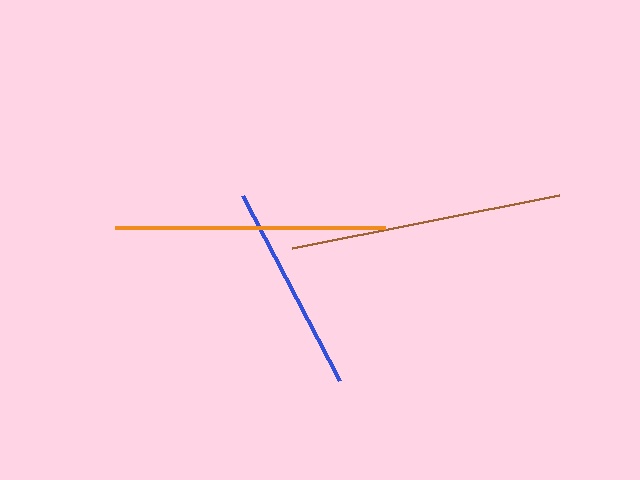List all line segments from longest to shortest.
From longest to shortest: brown, orange, blue.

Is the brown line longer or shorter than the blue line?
The brown line is longer than the blue line.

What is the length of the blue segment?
The blue segment is approximately 208 pixels long.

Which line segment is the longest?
The brown line is the longest at approximately 272 pixels.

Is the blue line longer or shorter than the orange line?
The orange line is longer than the blue line.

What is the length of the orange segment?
The orange segment is approximately 270 pixels long.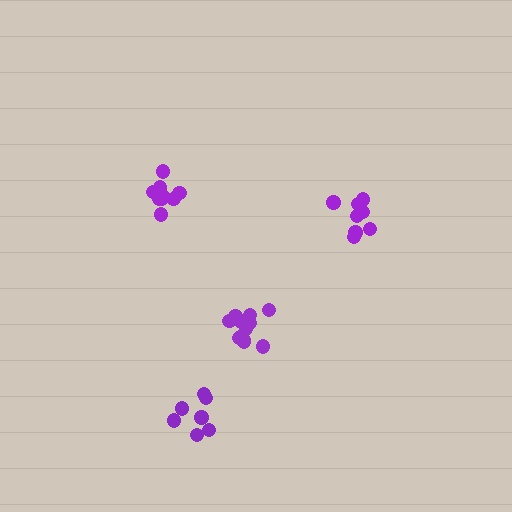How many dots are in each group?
Group 1: 7 dots, Group 2: 9 dots, Group 3: 8 dots, Group 4: 12 dots (36 total).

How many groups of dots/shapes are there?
There are 4 groups.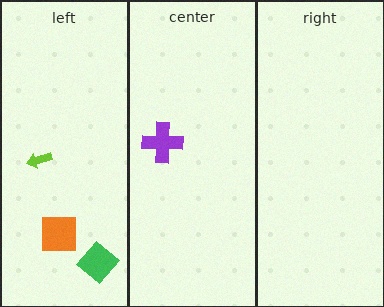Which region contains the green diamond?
The left region.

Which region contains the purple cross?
The center region.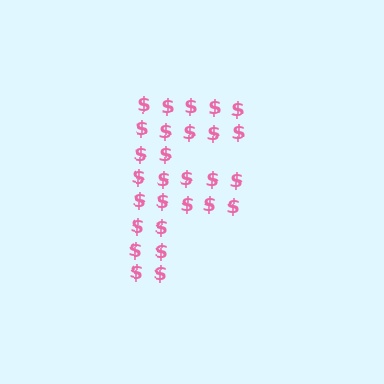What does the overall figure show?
The overall figure shows the letter F.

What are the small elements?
The small elements are dollar signs.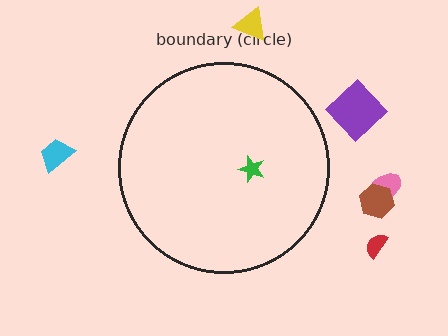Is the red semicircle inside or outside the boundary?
Outside.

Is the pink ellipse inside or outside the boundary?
Outside.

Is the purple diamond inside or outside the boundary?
Outside.